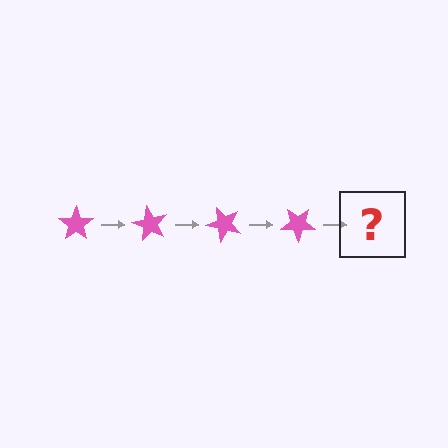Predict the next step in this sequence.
The next step is a pink star rotated 240 degrees.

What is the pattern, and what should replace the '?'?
The pattern is that the star rotates 60 degrees each step. The '?' should be a pink star rotated 240 degrees.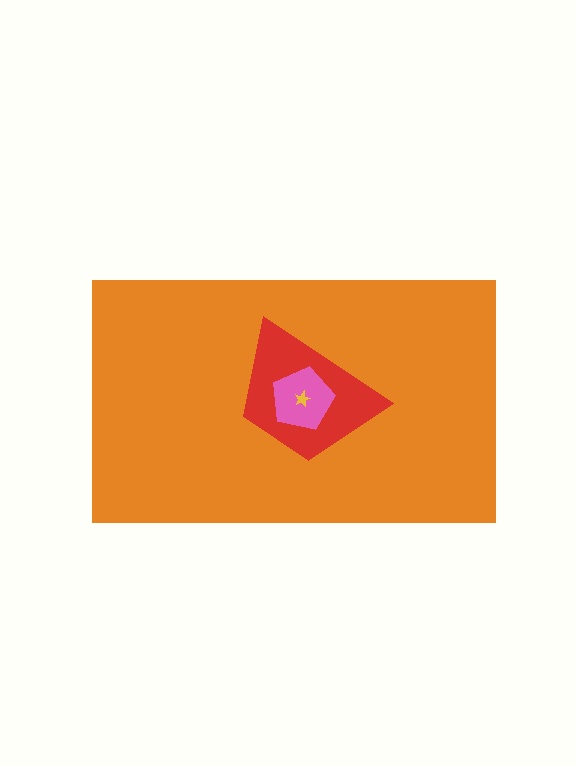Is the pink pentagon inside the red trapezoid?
Yes.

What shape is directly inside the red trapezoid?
The pink pentagon.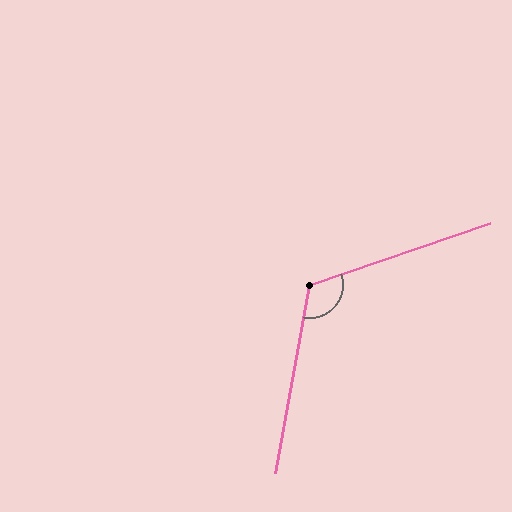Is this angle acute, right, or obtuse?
It is obtuse.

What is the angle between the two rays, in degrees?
Approximately 119 degrees.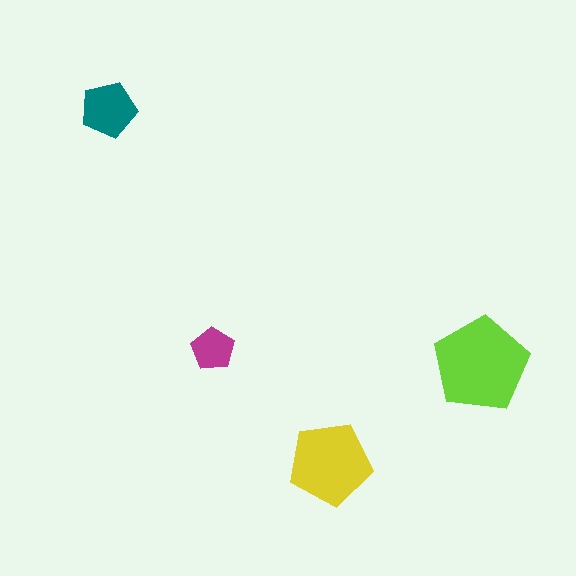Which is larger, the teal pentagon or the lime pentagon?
The lime one.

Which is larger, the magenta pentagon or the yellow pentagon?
The yellow one.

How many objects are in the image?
There are 4 objects in the image.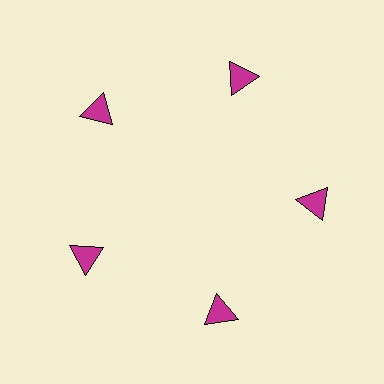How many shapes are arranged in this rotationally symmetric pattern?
There are 5 shapes, arranged in 5 groups of 1.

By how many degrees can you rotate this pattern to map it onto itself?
The pattern maps onto itself every 72 degrees of rotation.